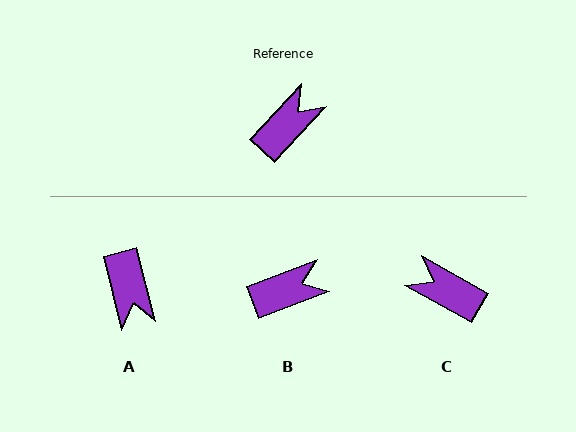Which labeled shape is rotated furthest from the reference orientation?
A, about 123 degrees away.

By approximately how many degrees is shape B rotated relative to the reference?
Approximately 26 degrees clockwise.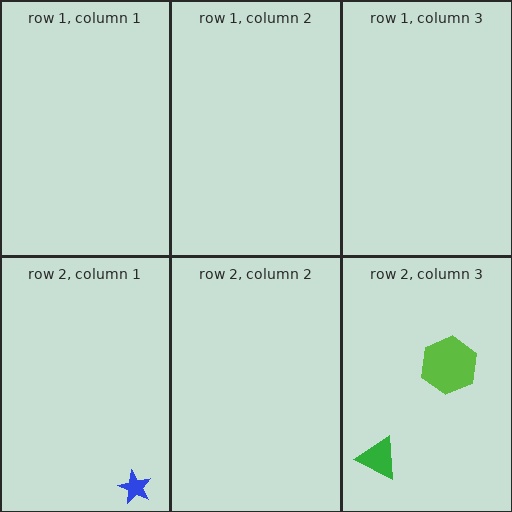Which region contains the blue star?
The row 2, column 1 region.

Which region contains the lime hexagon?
The row 2, column 3 region.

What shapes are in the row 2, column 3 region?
The lime hexagon, the green triangle.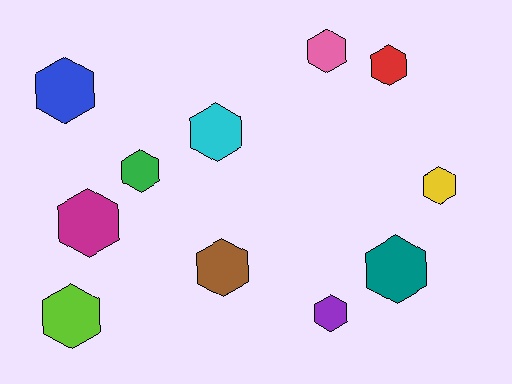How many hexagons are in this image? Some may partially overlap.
There are 11 hexagons.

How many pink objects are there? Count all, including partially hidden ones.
There is 1 pink object.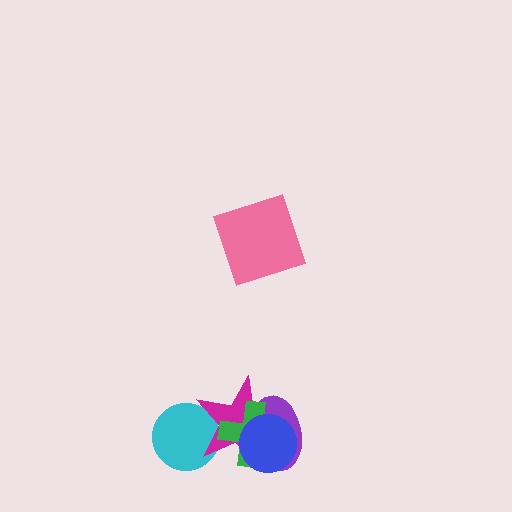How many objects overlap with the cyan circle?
1 object overlaps with the cyan circle.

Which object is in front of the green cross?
The blue circle is in front of the green cross.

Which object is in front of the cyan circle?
The magenta star is in front of the cyan circle.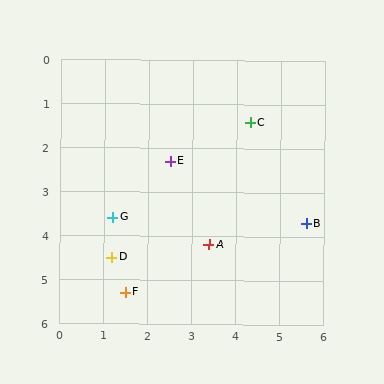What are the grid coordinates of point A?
Point A is at approximately (3.4, 4.2).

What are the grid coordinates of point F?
Point F is at approximately (1.5, 5.3).